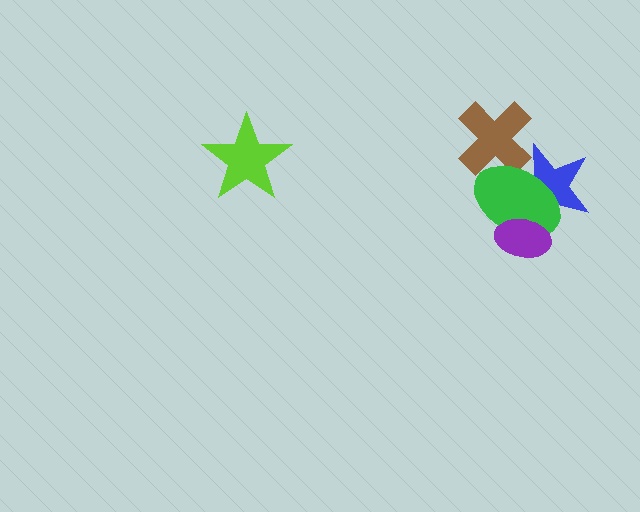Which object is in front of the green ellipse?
The purple ellipse is in front of the green ellipse.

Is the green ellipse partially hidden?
Yes, it is partially covered by another shape.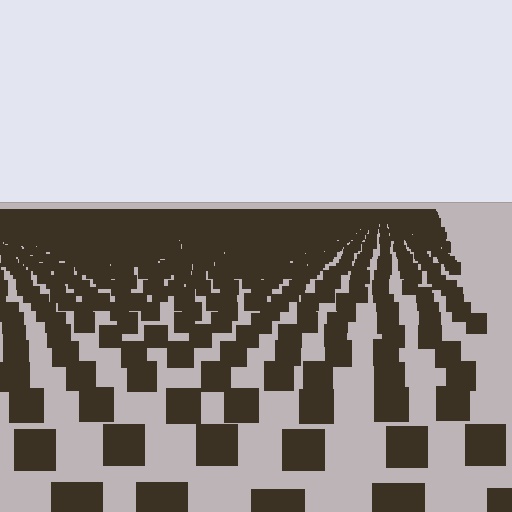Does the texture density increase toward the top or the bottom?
Density increases toward the top.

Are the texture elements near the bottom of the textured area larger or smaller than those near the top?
Larger. Near the bottom, elements are closer to the viewer and appear at a bigger on-screen size.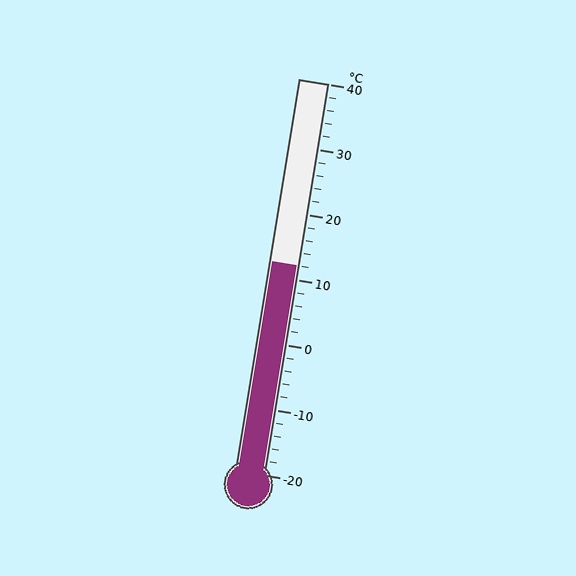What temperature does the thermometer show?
The thermometer shows approximately 12°C.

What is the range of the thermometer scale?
The thermometer scale ranges from -20°C to 40°C.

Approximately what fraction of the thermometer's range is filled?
The thermometer is filled to approximately 55% of its range.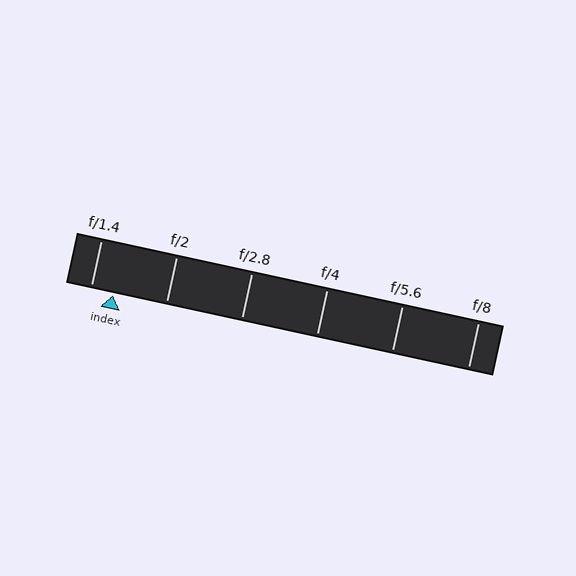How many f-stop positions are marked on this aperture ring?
There are 6 f-stop positions marked.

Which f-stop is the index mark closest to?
The index mark is closest to f/1.4.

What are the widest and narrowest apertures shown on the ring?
The widest aperture shown is f/1.4 and the narrowest is f/8.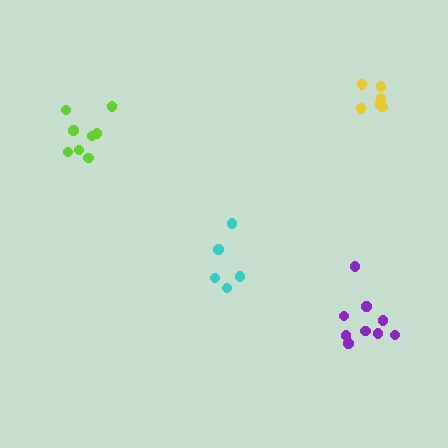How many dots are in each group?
Group 1: 6 dots, Group 2: 5 dots, Group 3: 9 dots, Group 4: 8 dots (28 total).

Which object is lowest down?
The purple cluster is bottommost.